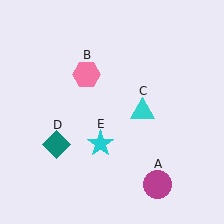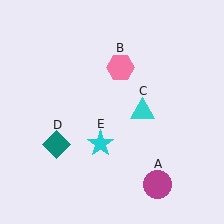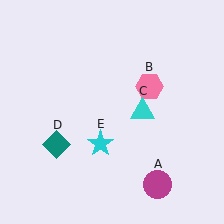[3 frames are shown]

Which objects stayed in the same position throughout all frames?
Magenta circle (object A) and cyan triangle (object C) and teal diamond (object D) and cyan star (object E) remained stationary.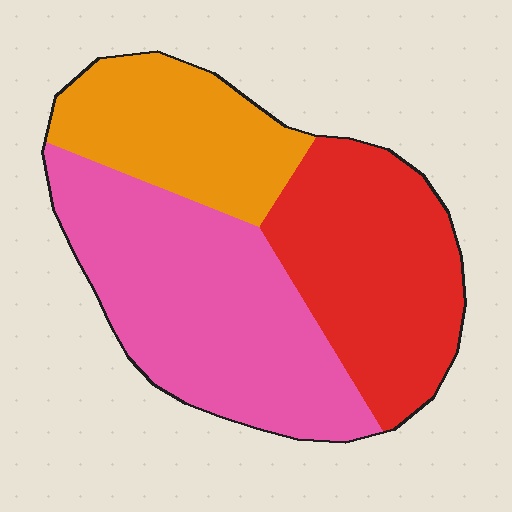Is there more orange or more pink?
Pink.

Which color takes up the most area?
Pink, at roughly 45%.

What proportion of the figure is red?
Red takes up about one third (1/3) of the figure.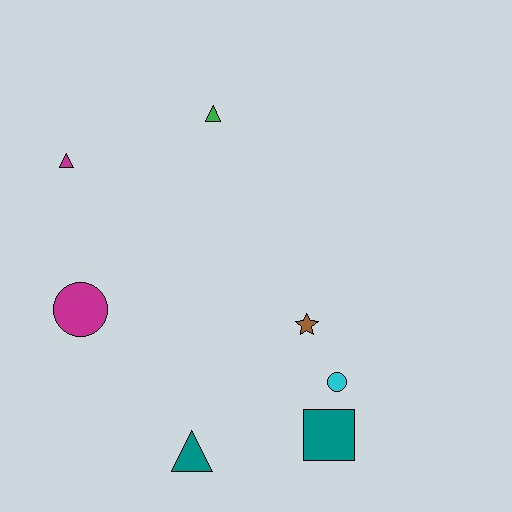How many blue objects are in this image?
There are no blue objects.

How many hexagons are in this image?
There are no hexagons.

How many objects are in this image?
There are 7 objects.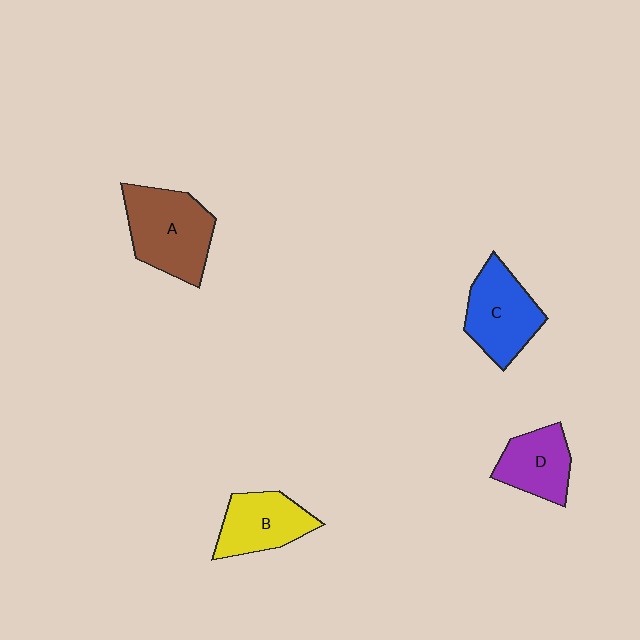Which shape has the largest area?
Shape A (brown).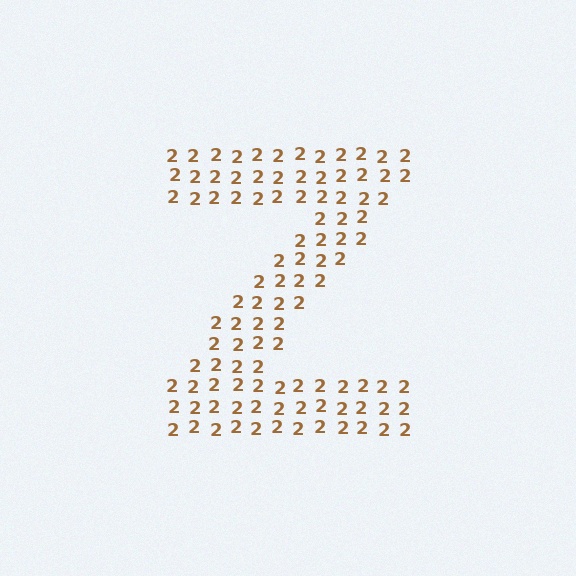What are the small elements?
The small elements are digit 2's.